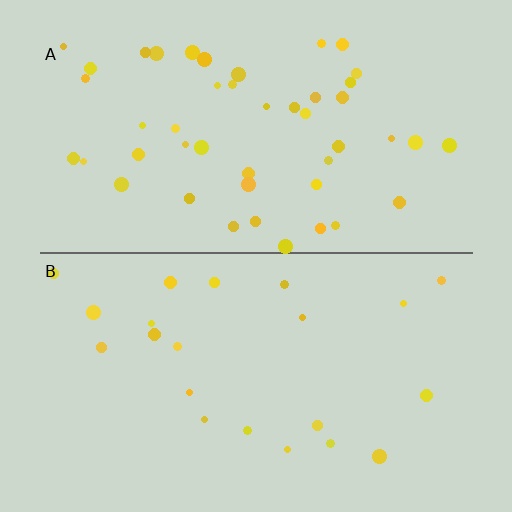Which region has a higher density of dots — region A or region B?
A (the top).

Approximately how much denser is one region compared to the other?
Approximately 2.2× — region A over region B.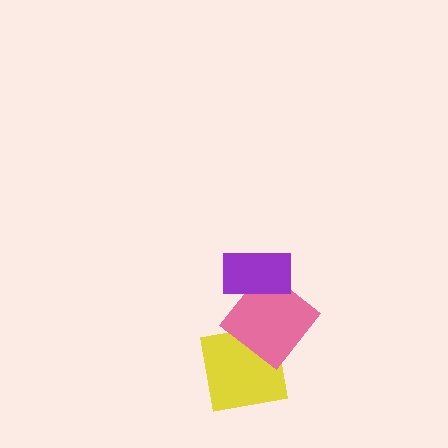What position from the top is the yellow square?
The yellow square is 3rd from the top.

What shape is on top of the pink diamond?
The purple rectangle is on top of the pink diamond.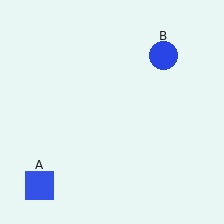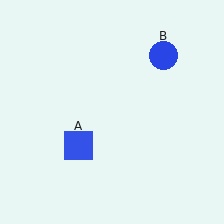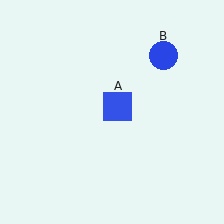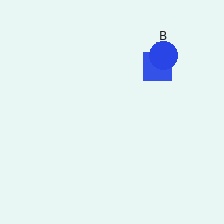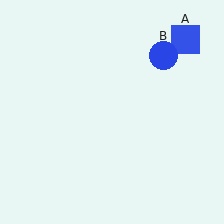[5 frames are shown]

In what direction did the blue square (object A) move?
The blue square (object A) moved up and to the right.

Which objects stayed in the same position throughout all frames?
Blue circle (object B) remained stationary.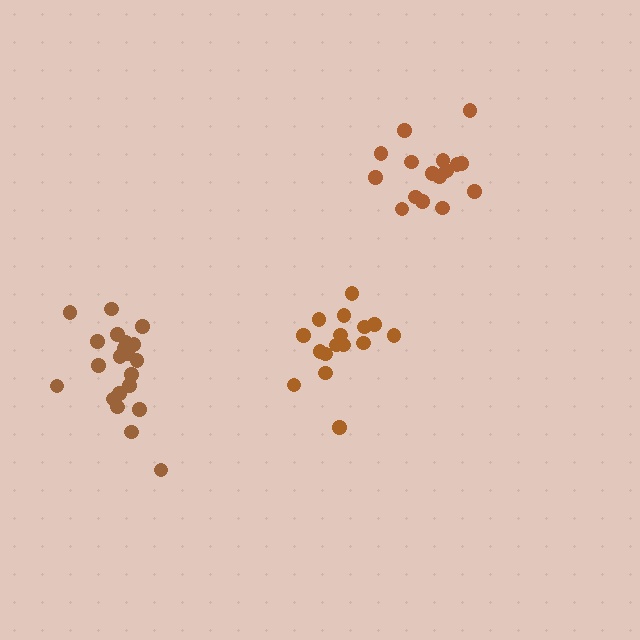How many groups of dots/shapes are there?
There are 3 groups.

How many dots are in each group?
Group 1: 16 dots, Group 2: 21 dots, Group 3: 16 dots (53 total).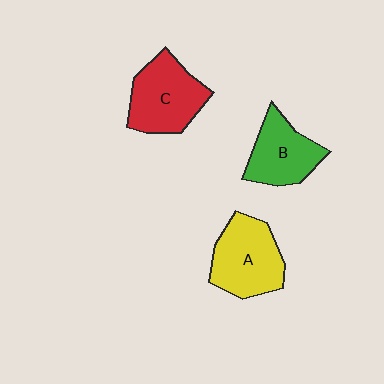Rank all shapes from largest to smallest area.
From largest to smallest: A (yellow), C (red), B (green).